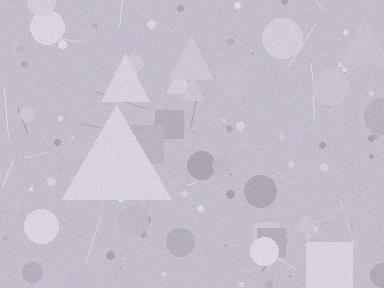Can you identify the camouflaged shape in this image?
The camouflaged shape is a triangle.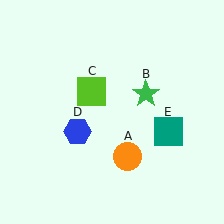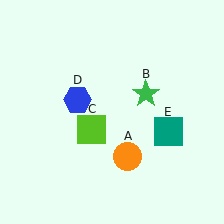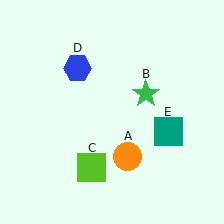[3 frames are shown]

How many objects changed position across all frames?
2 objects changed position: lime square (object C), blue hexagon (object D).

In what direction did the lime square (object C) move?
The lime square (object C) moved down.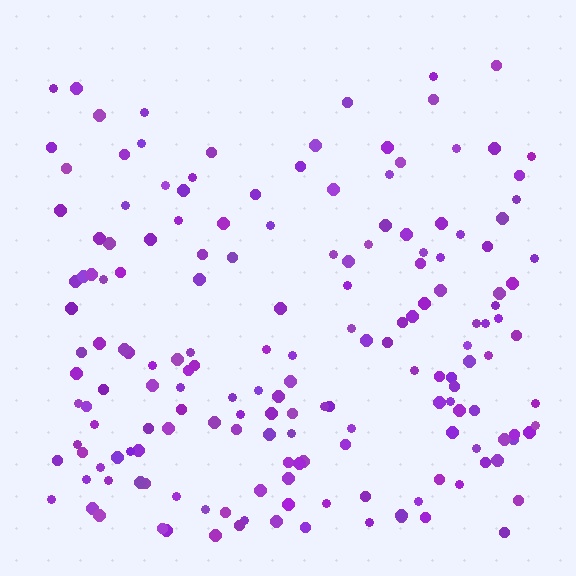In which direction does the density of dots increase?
From top to bottom, with the bottom side densest.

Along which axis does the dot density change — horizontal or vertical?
Vertical.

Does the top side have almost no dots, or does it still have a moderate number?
Still a moderate number, just noticeably fewer than the bottom.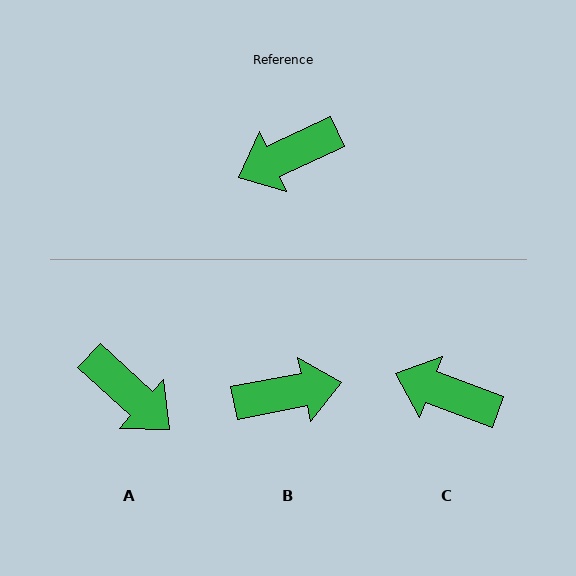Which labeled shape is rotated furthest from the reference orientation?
B, about 166 degrees away.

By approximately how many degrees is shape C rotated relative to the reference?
Approximately 45 degrees clockwise.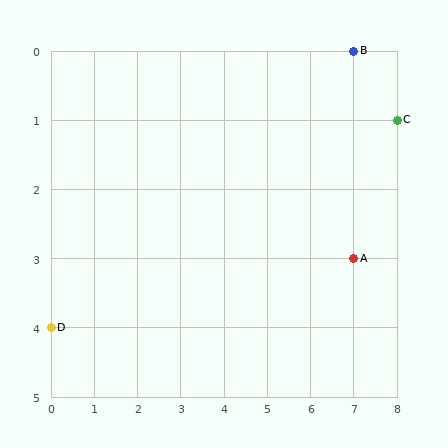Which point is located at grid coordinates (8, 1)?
Point C is at (8, 1).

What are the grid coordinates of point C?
Point C is at grid coordinates (8, 1).